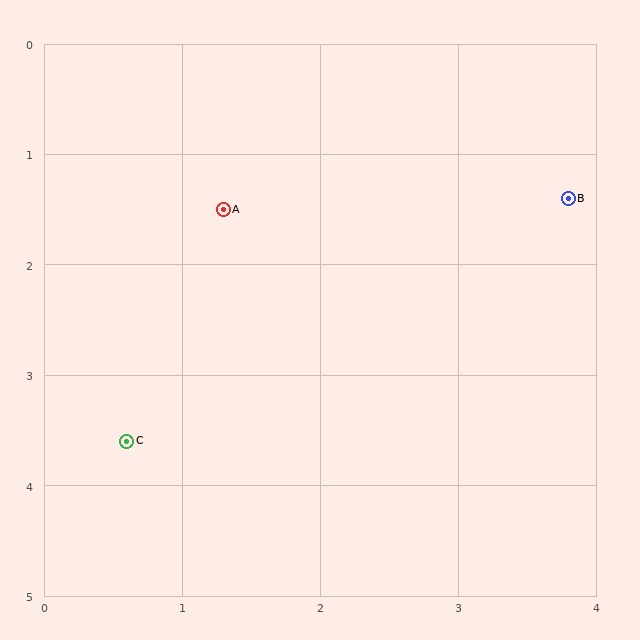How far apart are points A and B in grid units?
Points A and B are about 2.5 grid units apart.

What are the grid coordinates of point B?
Point B is at approximately (3.8, 1.4).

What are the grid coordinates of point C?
Point C is at approximately (0.6, 3.6).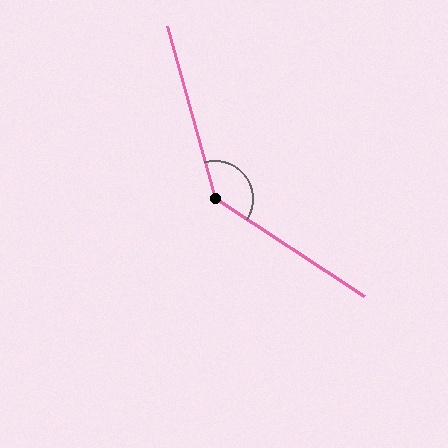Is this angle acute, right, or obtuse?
It is obtuse.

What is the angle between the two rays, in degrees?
Approximately 139 degrees.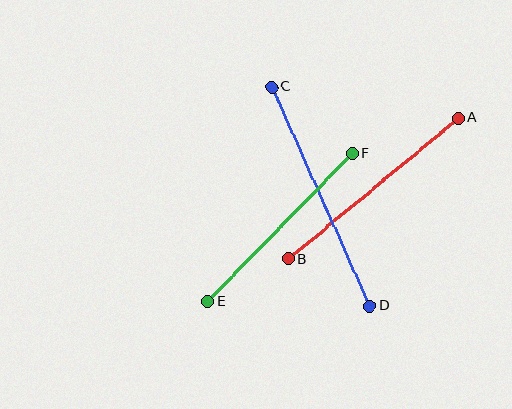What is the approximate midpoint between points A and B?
The midpoint is at approximately (373, 189) pixels.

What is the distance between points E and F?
The distance is approximately 207 pixels.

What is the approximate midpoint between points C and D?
The midpoint is at approximately (321, 197) pixels.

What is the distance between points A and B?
The distance is approximately 221 pixels.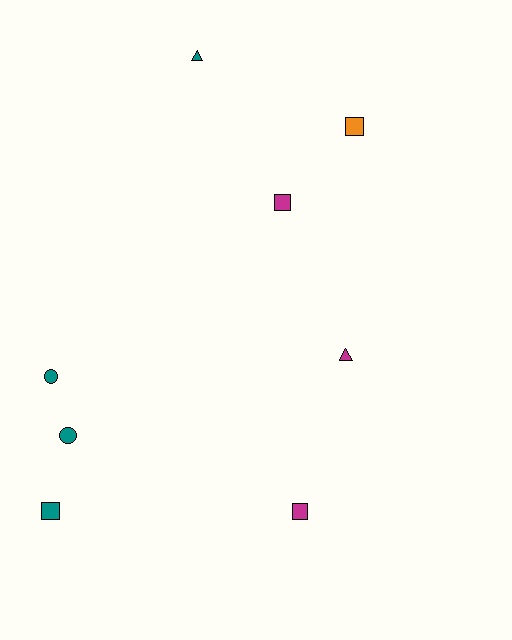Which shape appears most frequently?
Square, with 4 objects.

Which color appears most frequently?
Teal, with 4 objects.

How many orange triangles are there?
There are no orange triangles.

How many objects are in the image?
There are 8 objects.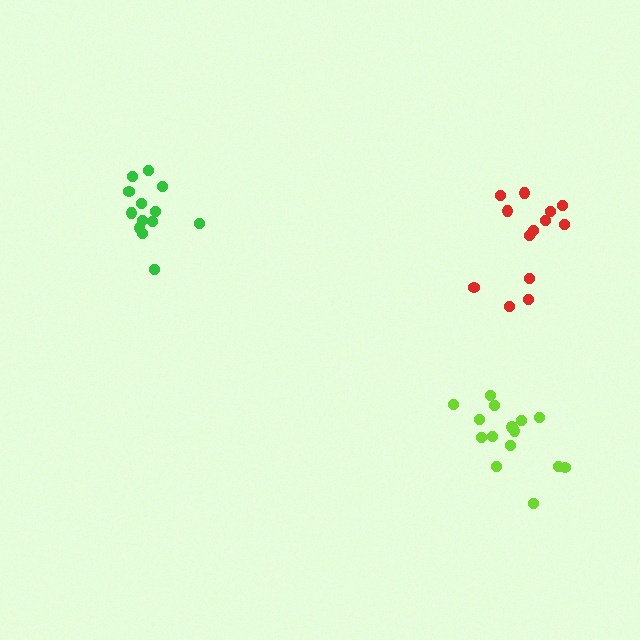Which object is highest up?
The green cluster is topmost.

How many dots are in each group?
Group 1: 13 dots, Group 2: 15 dots, Group 3: 13 dots (41 total).